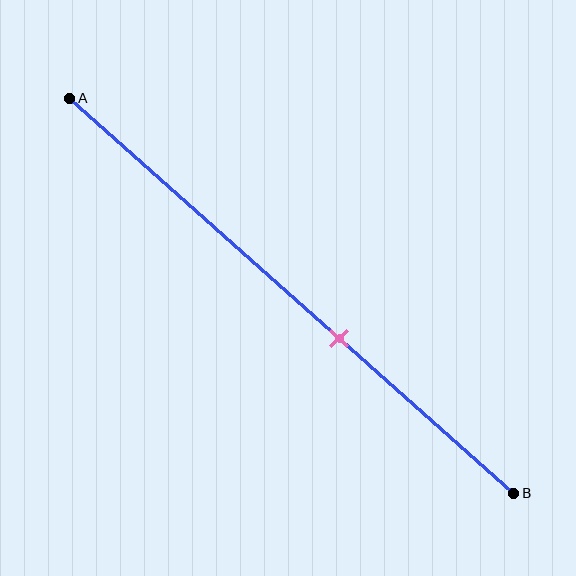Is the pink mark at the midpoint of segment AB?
No, the mark is at about 60% from A, not at the 50% midpoint.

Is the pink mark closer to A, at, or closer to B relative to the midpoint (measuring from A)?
The pink mark is closer to point B than the midpoint of segment AB.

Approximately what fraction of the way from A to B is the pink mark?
The pink mark is approximately 60% of the way from A to B.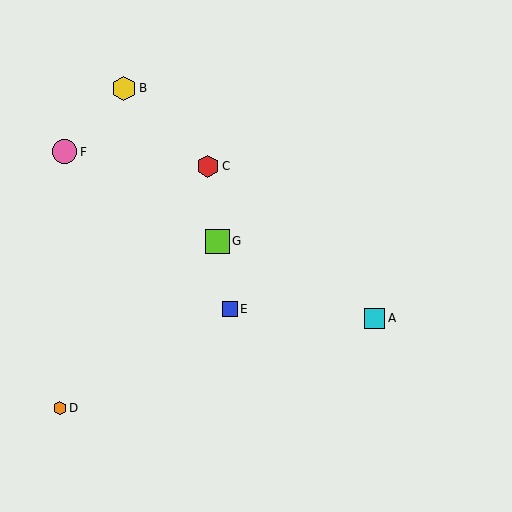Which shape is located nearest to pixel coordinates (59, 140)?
The pink circle (labeled F) at (65, 152) is nearest to that location.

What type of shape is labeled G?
Shape G is a lime square.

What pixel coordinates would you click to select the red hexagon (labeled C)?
Click at (208, 166) to select the red hexagon C.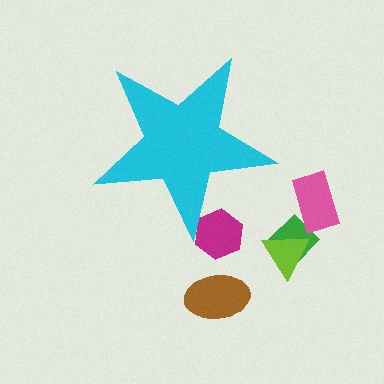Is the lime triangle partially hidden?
No, the lime triangle is fully visible.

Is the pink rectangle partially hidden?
No, the pink rectangle is fully visible.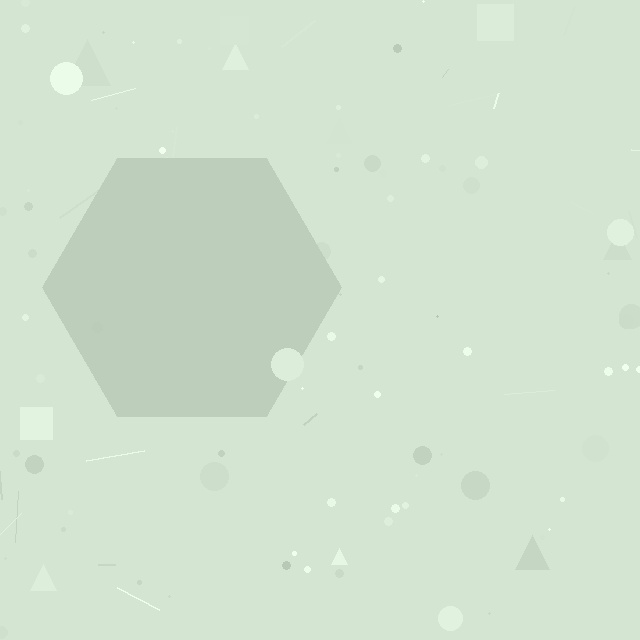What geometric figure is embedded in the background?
A hexagon is embedded in the background.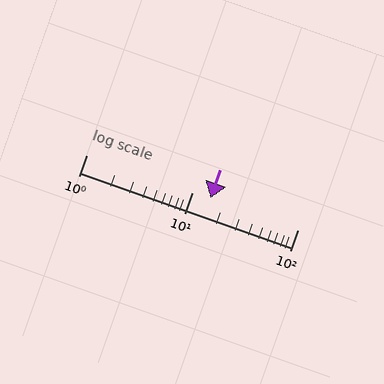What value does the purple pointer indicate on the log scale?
The pointer indicates approximately 15.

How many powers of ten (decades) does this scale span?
The scale spans 2 decades, from 1 to 100.